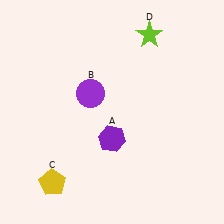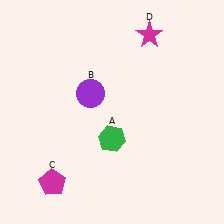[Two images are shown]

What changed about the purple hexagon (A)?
In Image 1, A is purple. In Image 2, it changed to green.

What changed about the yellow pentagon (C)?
In Image 1, C is yellow. In Image 2, it changed to magenta.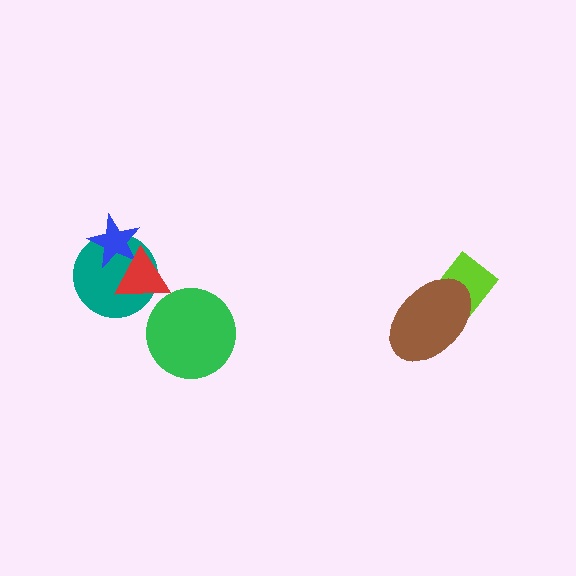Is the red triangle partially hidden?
No, no other shape covers it.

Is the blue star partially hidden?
Yes, it is partially covered by another shape.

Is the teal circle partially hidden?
Yes, it is partially covered by another shape.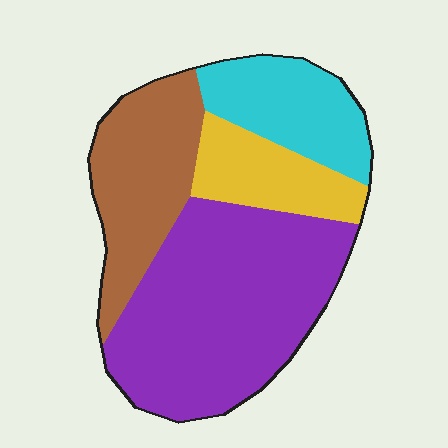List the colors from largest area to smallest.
From largest to smallest: purple, brown, cyan, yellow.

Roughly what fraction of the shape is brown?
Brown covers around 25% of the shape.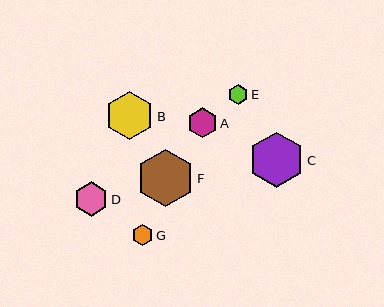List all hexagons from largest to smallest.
From largest to smallest: F, C, B, D, A, G, E.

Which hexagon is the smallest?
Hexagon E is the smallest with a size of approximately 20 pixels.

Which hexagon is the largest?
Hexagon F is the largest with a size of approximately 57 pixels.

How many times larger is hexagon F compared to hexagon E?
Hexagon F is approximately 2.8 times the size of hexagon E.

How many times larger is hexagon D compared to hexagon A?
Hexagon D is approximately 1.2 times the size of hexagon A.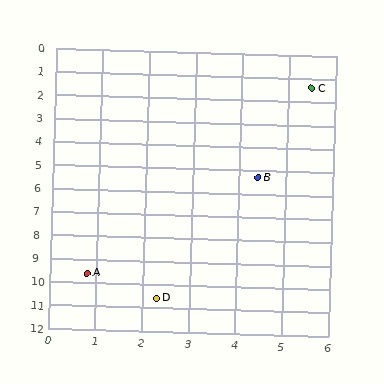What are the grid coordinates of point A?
Point A is at approximately (0.8, 9.6).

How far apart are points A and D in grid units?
Points A and D are about 1.8 grid units apart.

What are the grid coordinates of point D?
Point D is at approximately (2.3, 10.6).